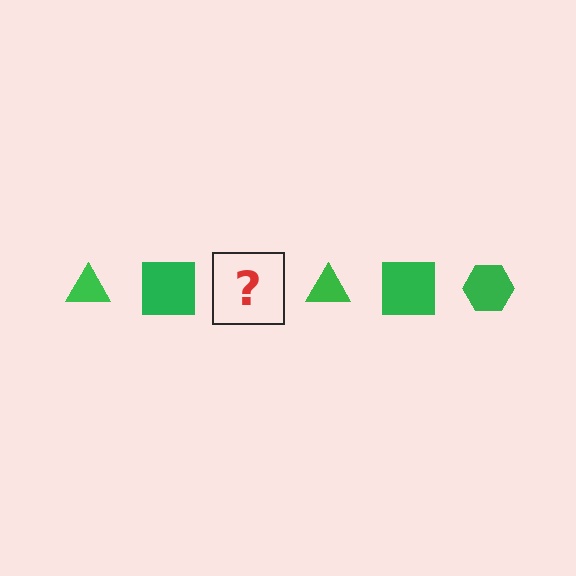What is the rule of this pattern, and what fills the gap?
The rule is that the pattern cycles through triangle, square, hexagon shapes in green. The gap should be filled with a green hexagon.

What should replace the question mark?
The question mark should be replaced with a green hexagon.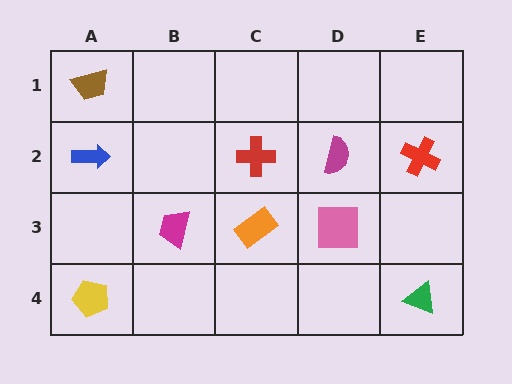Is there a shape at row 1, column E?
No, that cell is empty.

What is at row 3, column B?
A magenta trapezoid.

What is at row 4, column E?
A green triangle.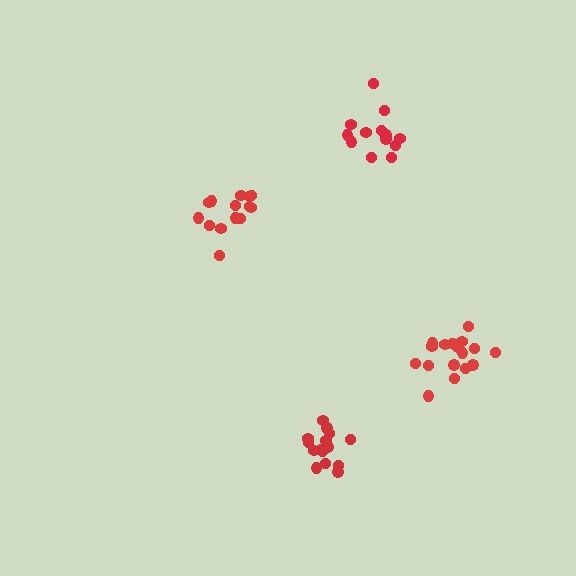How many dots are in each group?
Group 1: 16 dots, Group 2: 13 dots, Group 3: 14 dots, Group 4: 17 dots (60 total).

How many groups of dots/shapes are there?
There are 4 groups.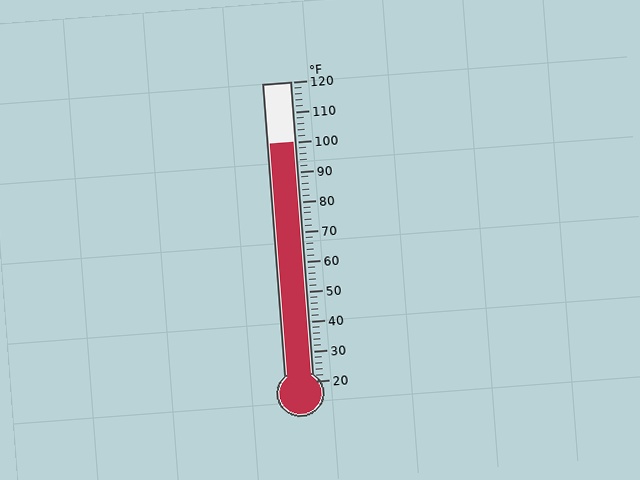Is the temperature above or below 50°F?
The temperature is above 50°F.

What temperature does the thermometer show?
The thermometer shows approximately 100°F.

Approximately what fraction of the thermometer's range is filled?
The thermometer is filled to approximately 80% of its range.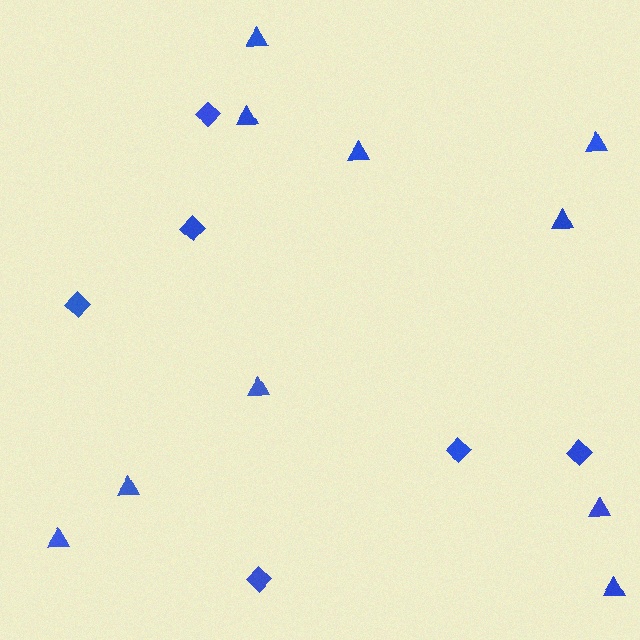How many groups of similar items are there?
There are 2 groups: one group of diamonds (6) and one group of triangles (10).